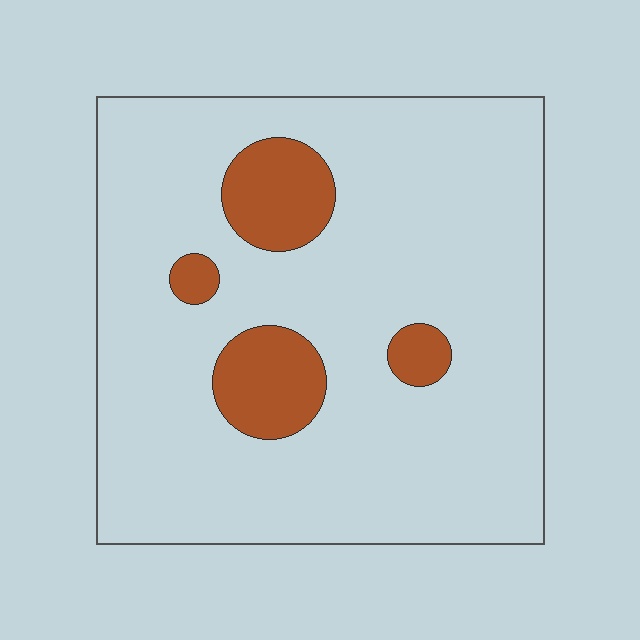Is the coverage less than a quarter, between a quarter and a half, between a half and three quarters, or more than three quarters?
Less than a quarter.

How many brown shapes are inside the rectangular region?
4.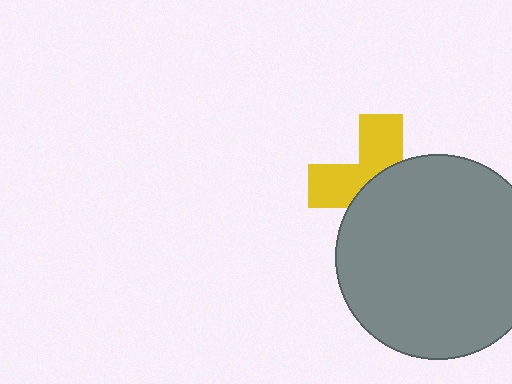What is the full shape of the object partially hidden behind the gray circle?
The partially hidden object is a yellow cross.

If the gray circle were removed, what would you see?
You would see the complete yellow cross.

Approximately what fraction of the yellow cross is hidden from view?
Roughly 56% of the yellow cross is hidden behind the gray circle.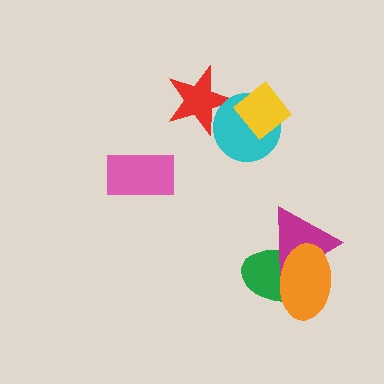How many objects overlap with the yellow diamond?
1 object overlaps with the yellow diamond.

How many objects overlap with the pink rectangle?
0 objects overlap with the pink rectangle.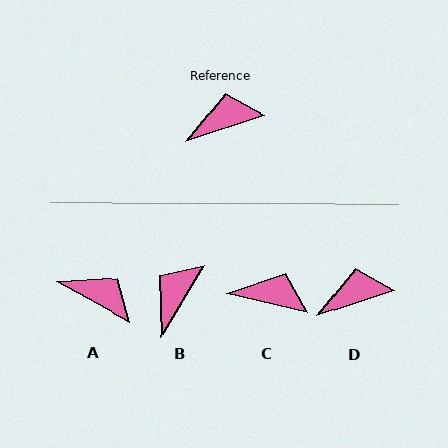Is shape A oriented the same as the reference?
No, it is off by about 47 degrees.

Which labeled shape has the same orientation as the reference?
D.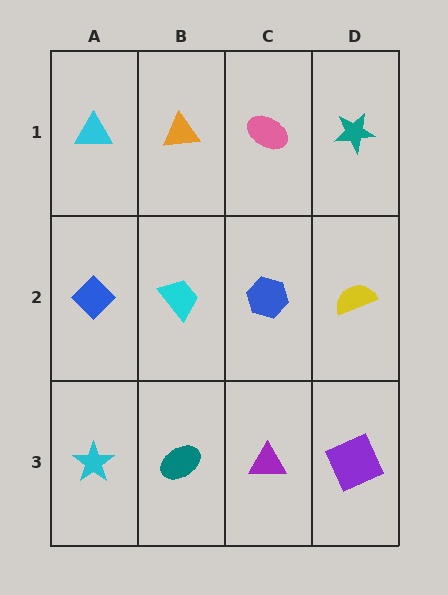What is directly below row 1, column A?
A blue diamond.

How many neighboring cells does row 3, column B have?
3.